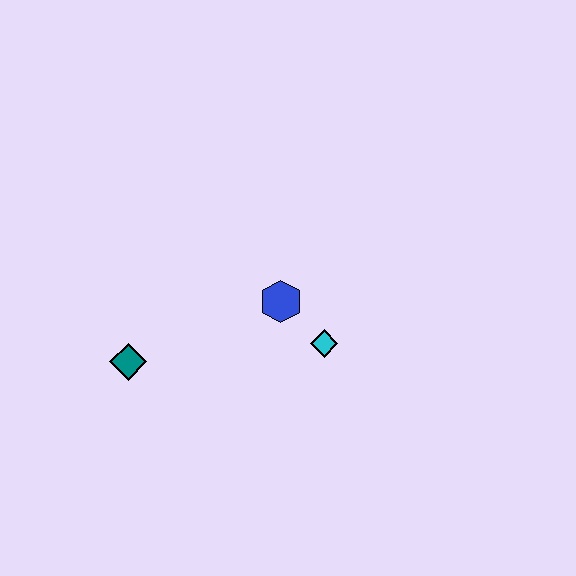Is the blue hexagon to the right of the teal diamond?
Yes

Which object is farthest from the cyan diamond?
The teal diamond is farthest from the cyan diamond.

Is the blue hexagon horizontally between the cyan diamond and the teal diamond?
Yes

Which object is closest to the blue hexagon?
The cyan diamond is closest to the blue hexagon.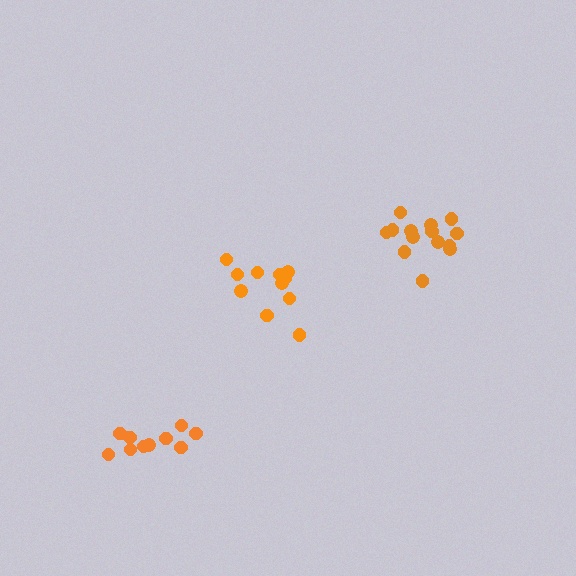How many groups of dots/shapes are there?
There are 3 groups.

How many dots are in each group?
Group 1: 11 dots, Group 2: 14 dots, Group 3: 10 dots (35 total).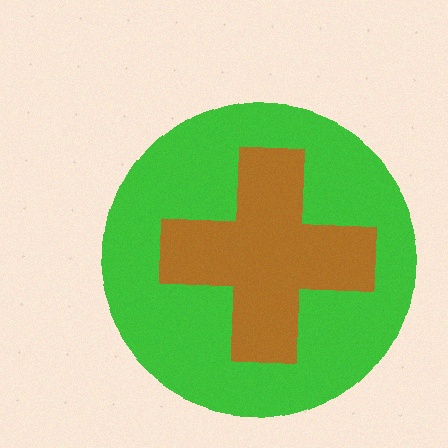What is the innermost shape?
The brown cross.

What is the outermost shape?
The green circle.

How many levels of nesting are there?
2.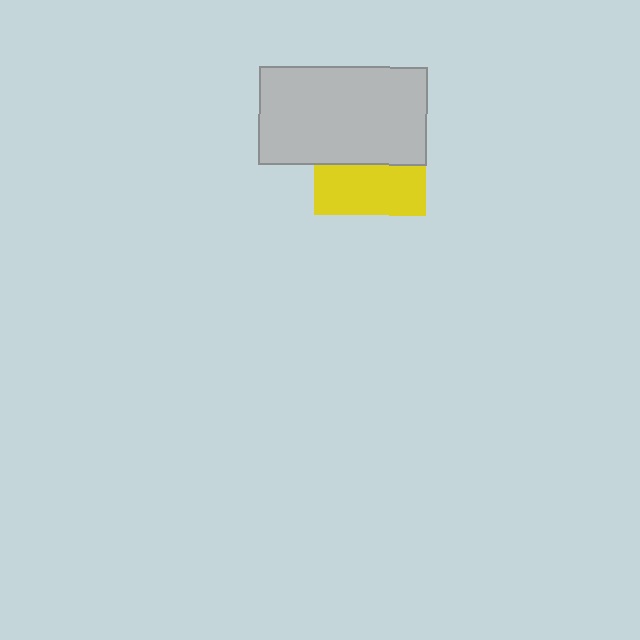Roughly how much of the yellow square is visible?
A small part of it is visible (roughly 45%).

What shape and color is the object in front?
The object in front is a light gray rectangle.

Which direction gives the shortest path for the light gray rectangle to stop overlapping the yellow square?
Moving up gives the shortest separation.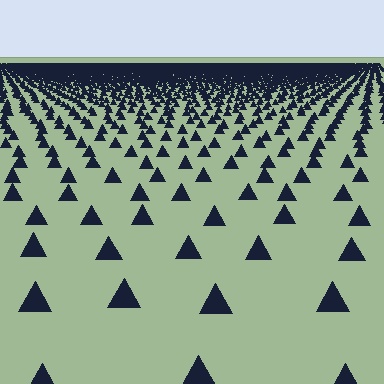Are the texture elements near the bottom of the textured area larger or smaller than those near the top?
Larger. Near the bottom, elements are closer to the viewer and appear at a bigger on-screen size.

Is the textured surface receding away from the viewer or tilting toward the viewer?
The surface is receding away from the viewer. Texture elements get smaller and denser toward the top.